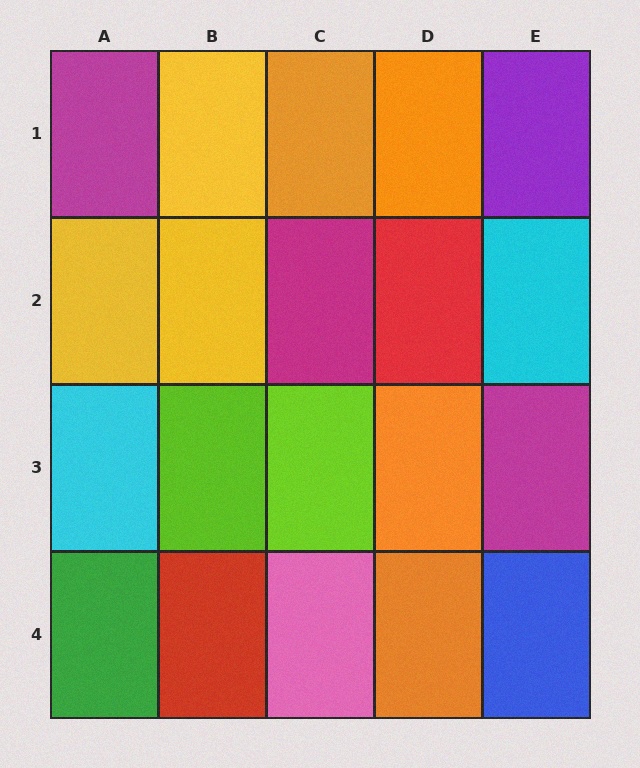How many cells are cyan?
2 cells are cyan.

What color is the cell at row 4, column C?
Pink.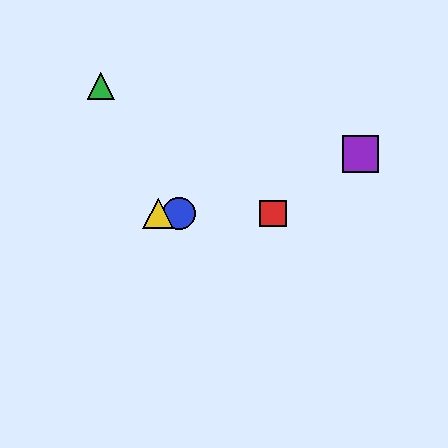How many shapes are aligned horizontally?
3 shapes (the red square, the blue circle, the yellow triangle) are aligned horizontally.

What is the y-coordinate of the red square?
The red square is at y≈214.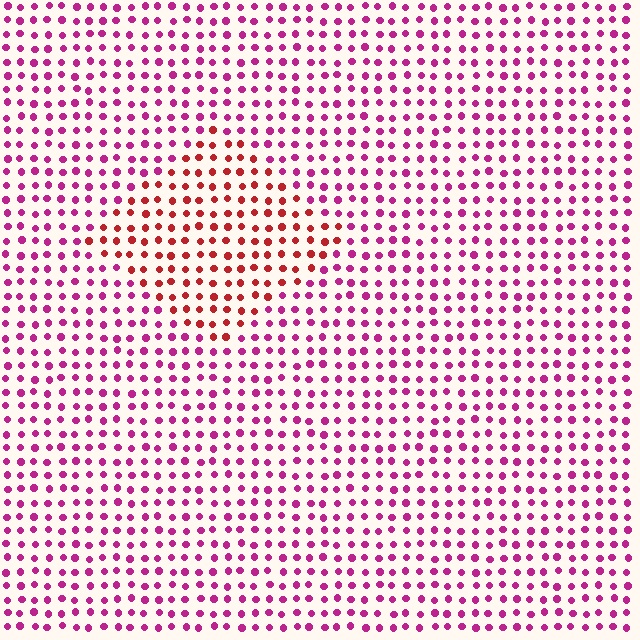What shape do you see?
I see a diamond.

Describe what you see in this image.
The image is filled with small magenta elements in a uniform arrangement. A diamond-shaped region is visible where the elements are tinted to a slightly different hue, forming a subtle color boundary.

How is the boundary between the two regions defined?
The boundary is defined purely by a slight shift in hue (about 39 degrees). Spacing, size, and orientation are identical on both sides.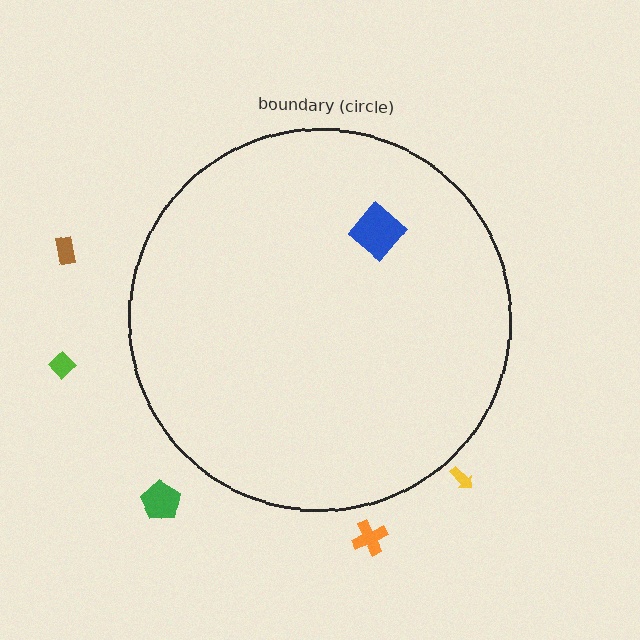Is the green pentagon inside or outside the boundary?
Outside.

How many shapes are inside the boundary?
1 inside, 5 outside.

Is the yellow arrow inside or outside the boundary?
Outside.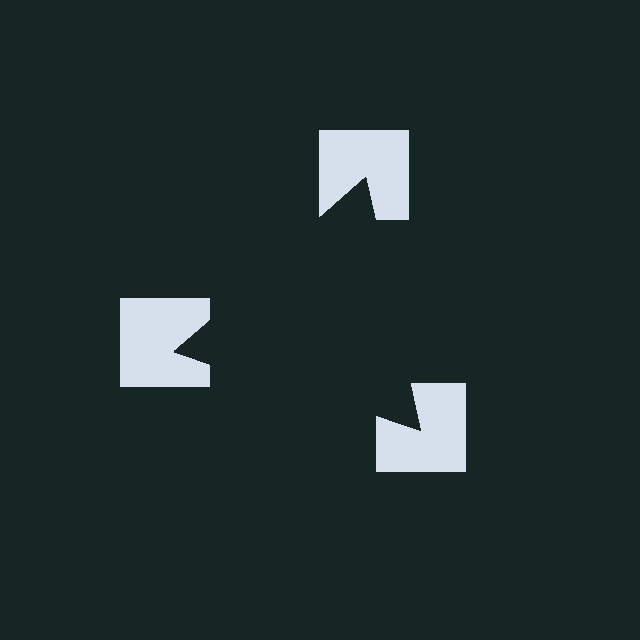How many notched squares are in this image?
There are 3 — one at each vertex of the illusory triangle.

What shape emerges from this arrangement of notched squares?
An illusory triangle — its edges are inferred from the aligned wedge cuts in the notched squares, not physically drawn.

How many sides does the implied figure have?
3 sides.